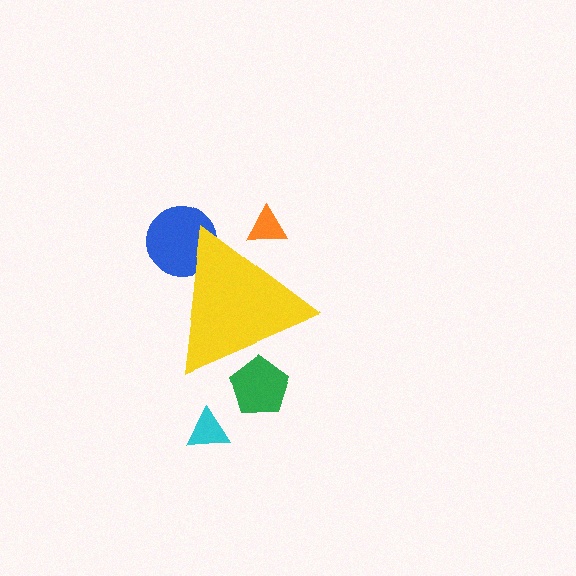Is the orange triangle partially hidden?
Yes, the orange triangle is partially hidden behind the yellow triangle.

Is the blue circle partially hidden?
Yes, the blue circle is partially hidden behind the yellow triangle.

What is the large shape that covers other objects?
A yellow triangle.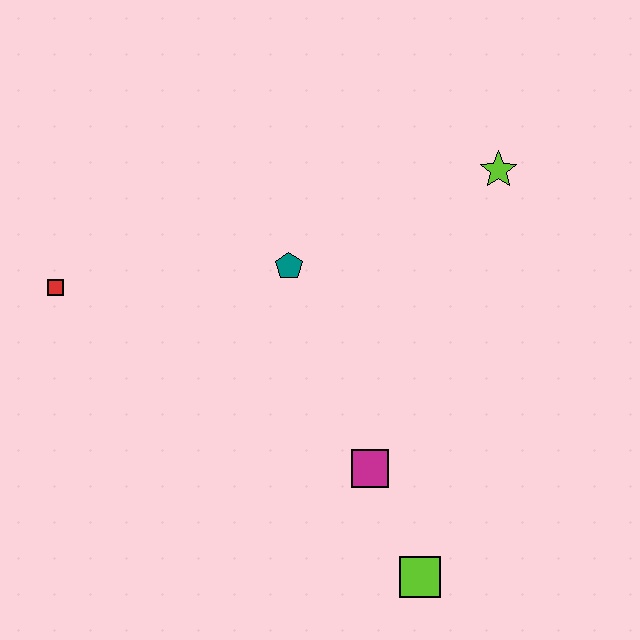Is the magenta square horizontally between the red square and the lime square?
Yes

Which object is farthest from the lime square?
The red square is farthest from the lime square.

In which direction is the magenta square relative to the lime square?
The magenta square is above the lime square.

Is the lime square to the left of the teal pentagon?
No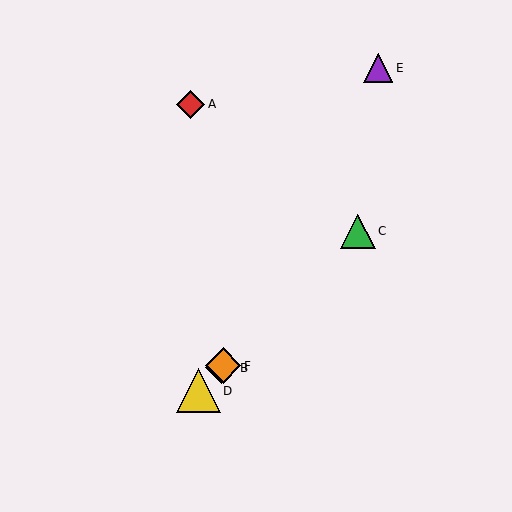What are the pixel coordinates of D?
Object D is at (198, 391).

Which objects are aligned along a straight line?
Objects B, C, D, F are aligned along a straight line.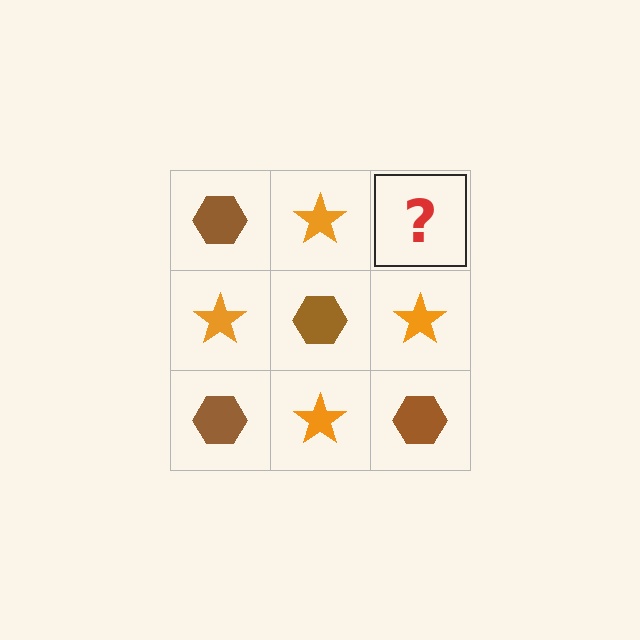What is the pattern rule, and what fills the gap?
The rule is that it alternates brown hexagon and orange star in a checkerboard pattern. The gap should be filled with a brown hexagon.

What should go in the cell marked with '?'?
The missing cell should contain a brown hexagon.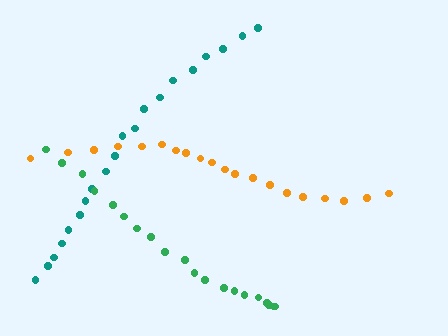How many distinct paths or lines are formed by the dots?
There are 3 distinct paths.